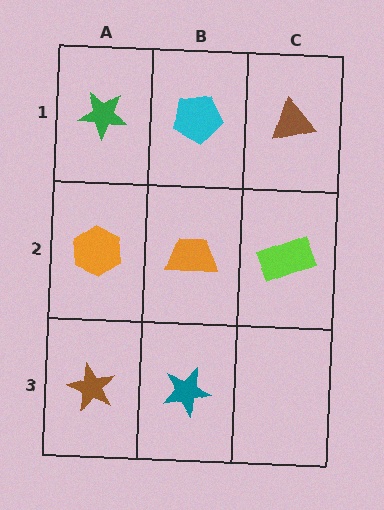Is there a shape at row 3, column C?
No, that cell is empty.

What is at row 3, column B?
A teal star.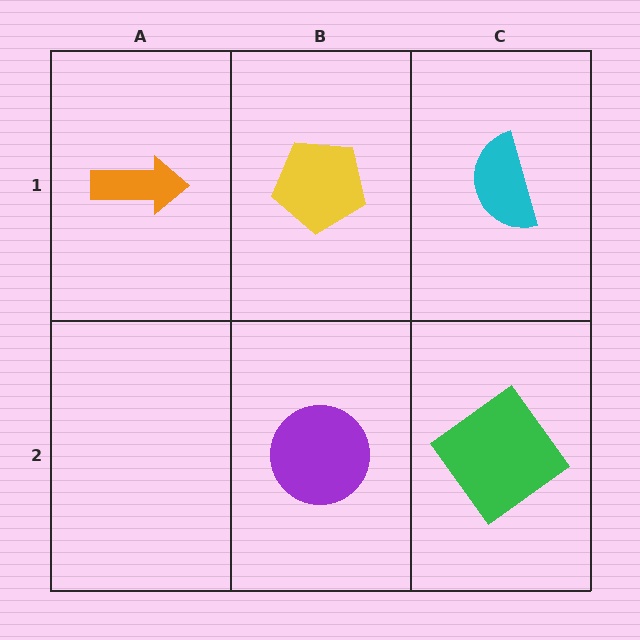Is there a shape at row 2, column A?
No, that cell is empty.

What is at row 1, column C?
A cyan semicircle.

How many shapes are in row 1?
3 shapes.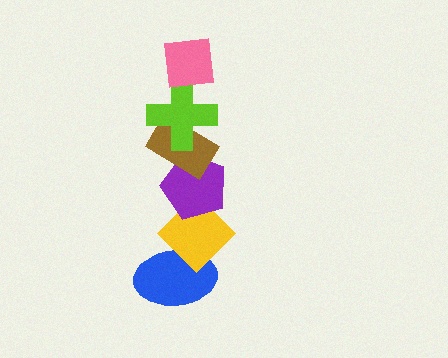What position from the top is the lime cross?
The lime cross is 2nd from the top.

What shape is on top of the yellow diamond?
The purple pentagon is on top of the yellow diamond.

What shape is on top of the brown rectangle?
The lime cross is on top of the brown rectangle.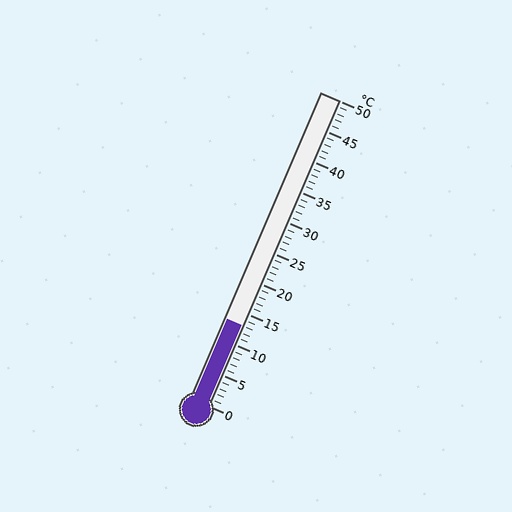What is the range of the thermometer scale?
The thermometer scale ranges from 0°C to 50°C.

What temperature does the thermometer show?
The thermometer shows approximately 13°C.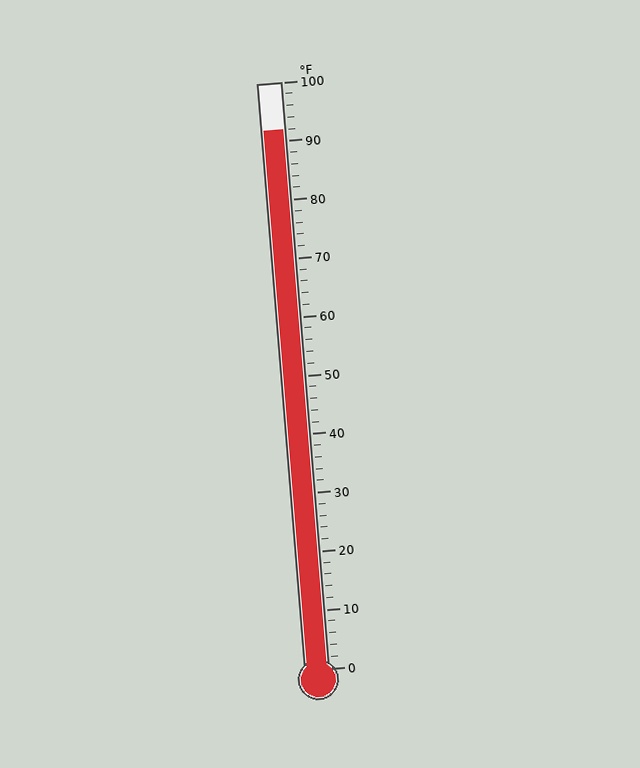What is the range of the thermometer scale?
The thermometer scale ranges from 0°F to 100°F.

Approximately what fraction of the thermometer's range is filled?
The thermometer is filled to approximately 90% of its range.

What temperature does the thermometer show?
The thermometer shows approximately 92°F.